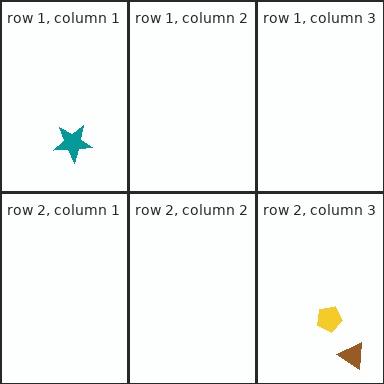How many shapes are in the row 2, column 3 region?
2.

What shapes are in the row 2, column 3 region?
The brown triangle, the yellow pentagon.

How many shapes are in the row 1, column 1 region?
1.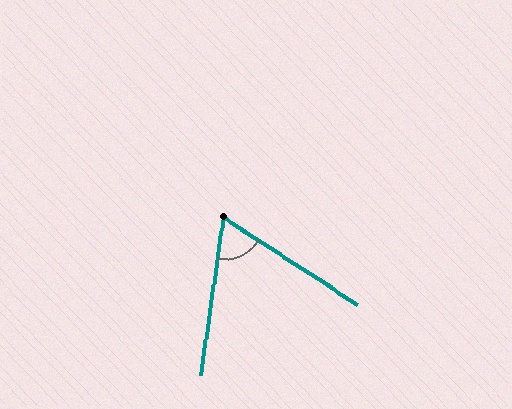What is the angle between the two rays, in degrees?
Approximately 65 degrees.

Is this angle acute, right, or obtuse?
It is acute.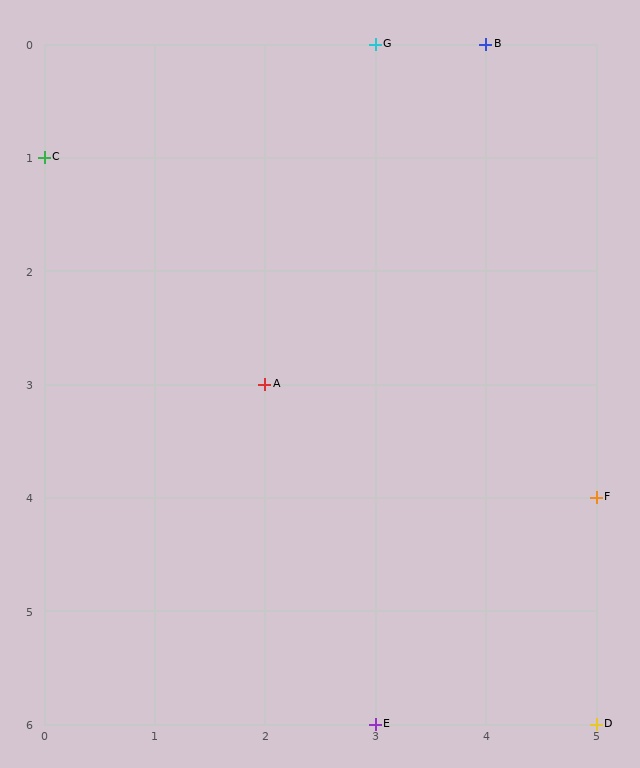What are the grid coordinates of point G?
Point G is at grid coordinates (3, 0).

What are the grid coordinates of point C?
Point C is at grid coordinates (0, 1).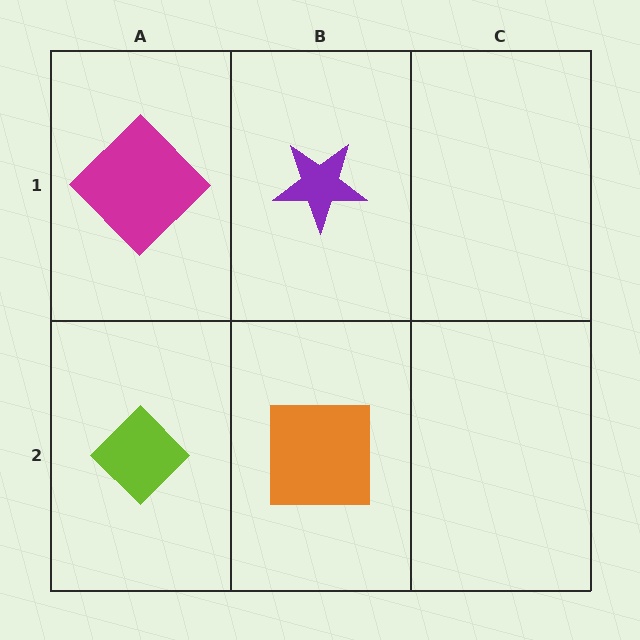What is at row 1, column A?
A magenta diamond.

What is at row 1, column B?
A purple star.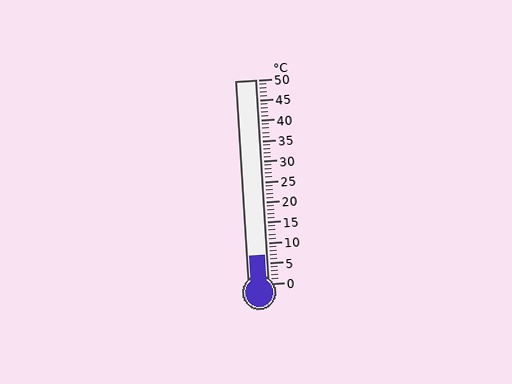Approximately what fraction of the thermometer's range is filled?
The thermometer is filled to approximately 15% of its range.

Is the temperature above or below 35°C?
The temperature is below 35°C.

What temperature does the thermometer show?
The thermometer shows approximately 7°C.